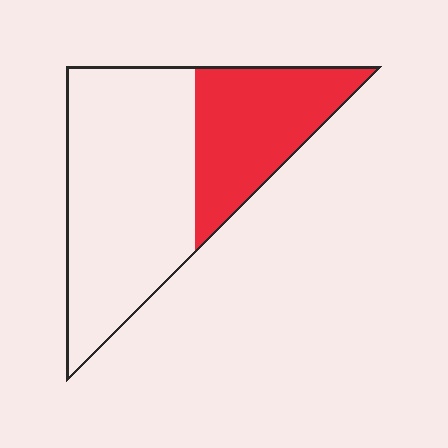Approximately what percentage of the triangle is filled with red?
Approximately 35%.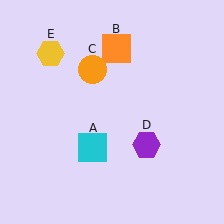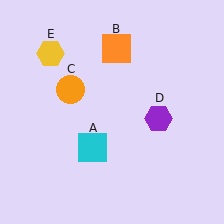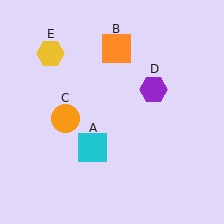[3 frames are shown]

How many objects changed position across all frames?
2 objects changed position: orange circle (object C), purple hexagon (object D).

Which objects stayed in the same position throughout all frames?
Cyan square (object A) and orange square (object B) and yellow hexagon (object E) remained stationary.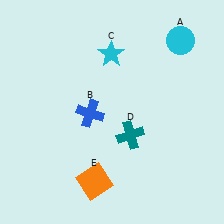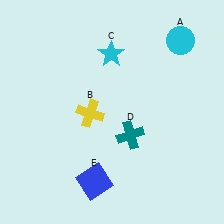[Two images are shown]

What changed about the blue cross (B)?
In Image 1, B is blue. In Image 2, it changed to yellow.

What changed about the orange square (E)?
In Image 1, E is orange. In Image 2, it changed to blue.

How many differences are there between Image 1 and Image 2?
There are 2 differences between the two images.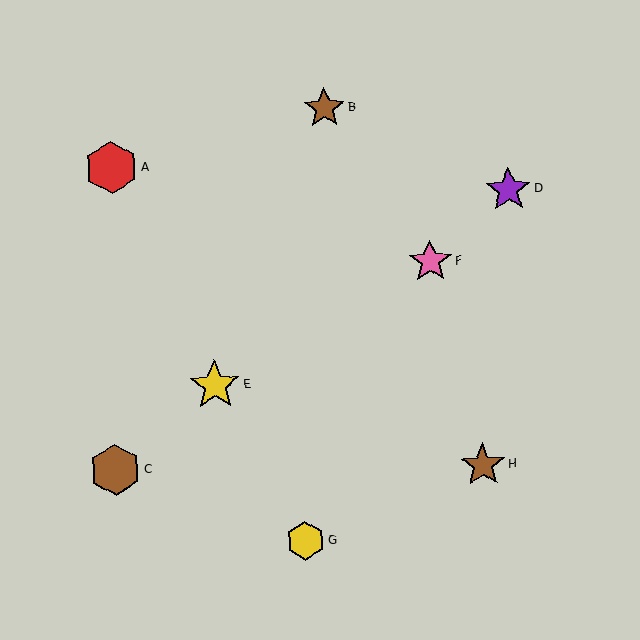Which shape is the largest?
The red hexagon (labeled A) is the largest.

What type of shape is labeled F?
Shape F is a pink star.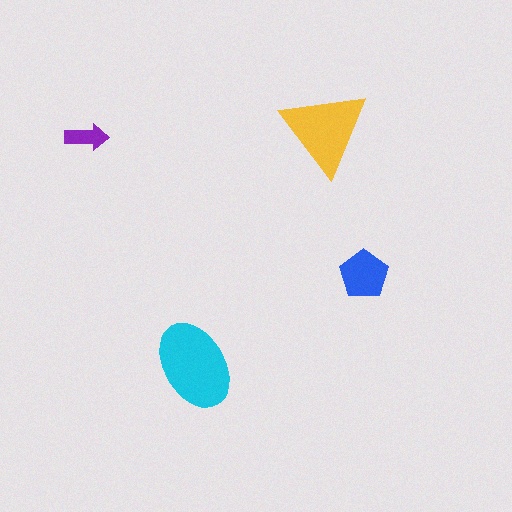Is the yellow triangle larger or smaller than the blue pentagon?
Larger.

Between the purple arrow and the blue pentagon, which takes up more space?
The blue pentagon.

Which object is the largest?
The cyan ellipse.